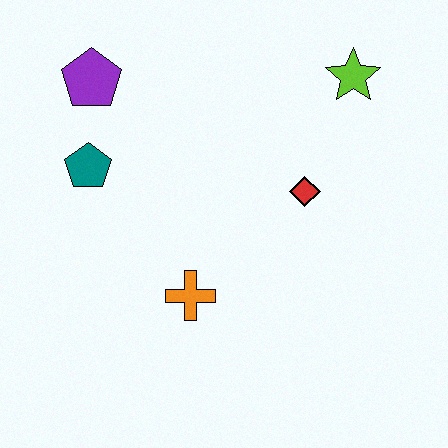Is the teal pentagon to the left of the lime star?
Yes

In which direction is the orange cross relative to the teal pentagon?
The orange cross is below the teal pentagon.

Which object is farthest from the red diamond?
The purple pentagon is farthest from the red diamond.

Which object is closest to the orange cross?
The red diamond is closest to the orange cross.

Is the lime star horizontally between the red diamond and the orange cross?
No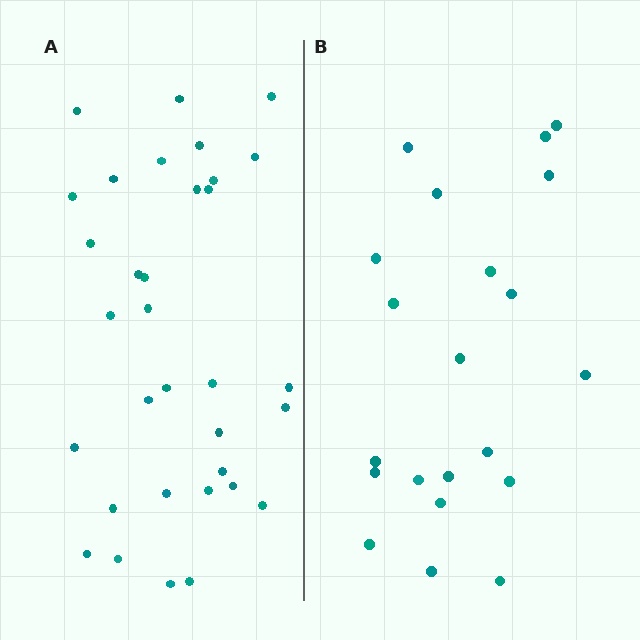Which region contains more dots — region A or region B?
Region A (the left region) has more dots.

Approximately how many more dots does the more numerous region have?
Region A has roughly 12 or so more dots than region B.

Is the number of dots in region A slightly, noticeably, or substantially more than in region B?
Region A has substantially more. The ratio is roughly 1.6 to 1.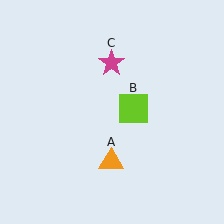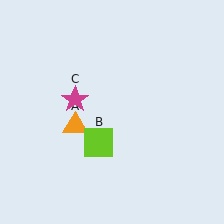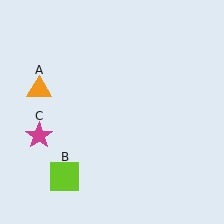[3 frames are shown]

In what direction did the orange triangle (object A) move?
The orange triangle (object A) moved up and to the left.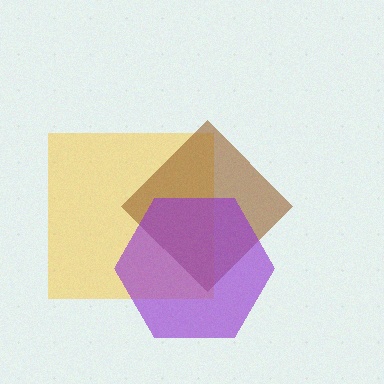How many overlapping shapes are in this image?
There are 3 overlapping shapes in the image.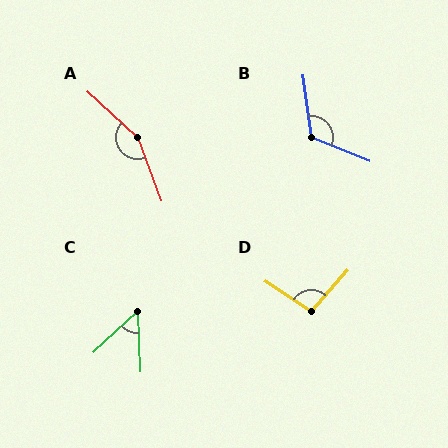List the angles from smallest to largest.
C (49°), D (98°), B (120°), A (152°).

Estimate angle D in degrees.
Approximately 98 degrees.